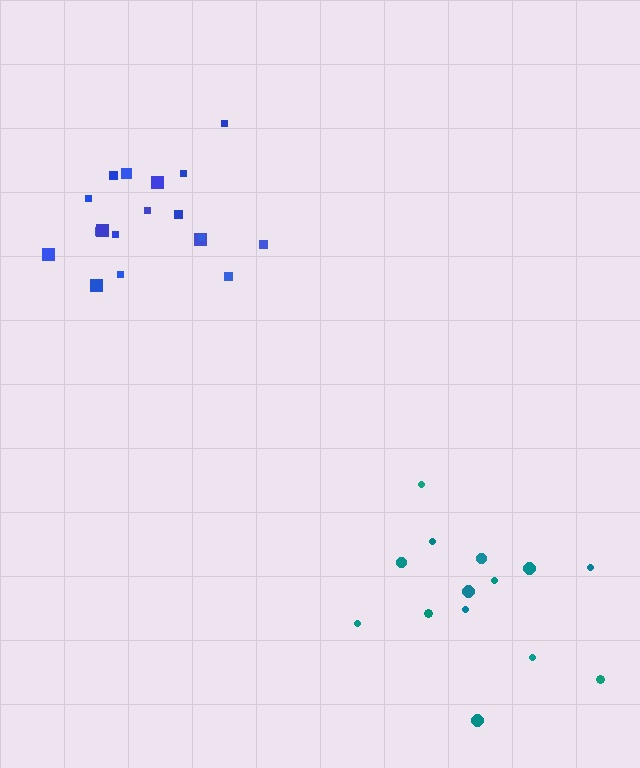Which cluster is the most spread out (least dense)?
Teal.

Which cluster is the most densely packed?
Blue.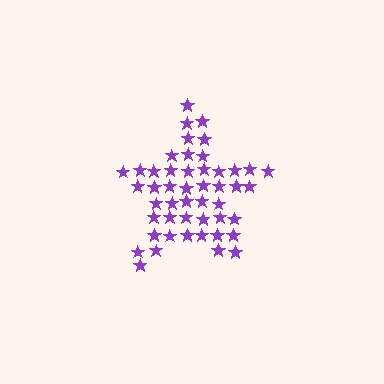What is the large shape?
The large shape is a star.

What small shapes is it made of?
It is made of small stars.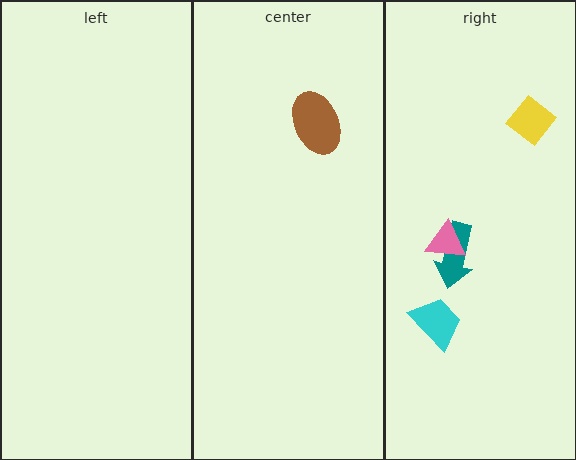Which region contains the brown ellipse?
The center region.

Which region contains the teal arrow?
The right region.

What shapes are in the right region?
The teal arrow, the pink triangle, the yellow diamond, the cyan trapezoid.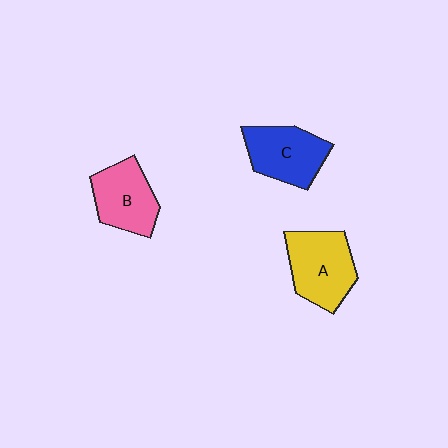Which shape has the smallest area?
Shape B (pink).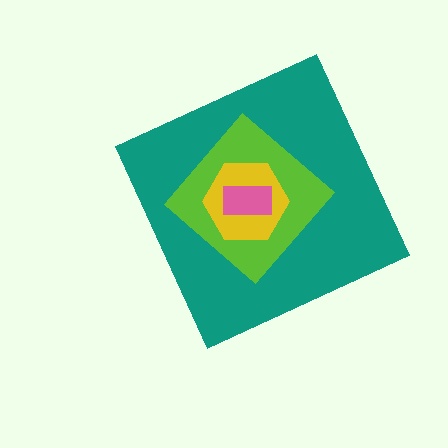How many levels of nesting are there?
4.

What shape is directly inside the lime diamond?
The yellow hexagon.